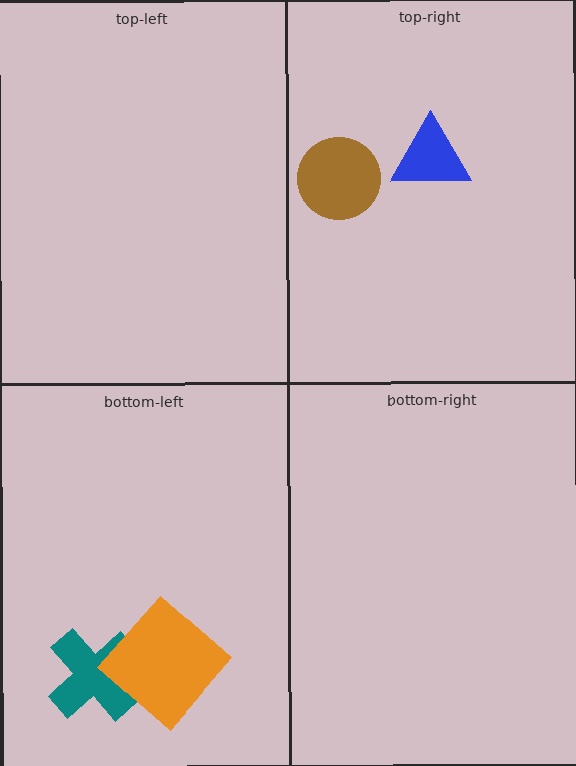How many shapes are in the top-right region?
2.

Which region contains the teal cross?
The bottom-left region.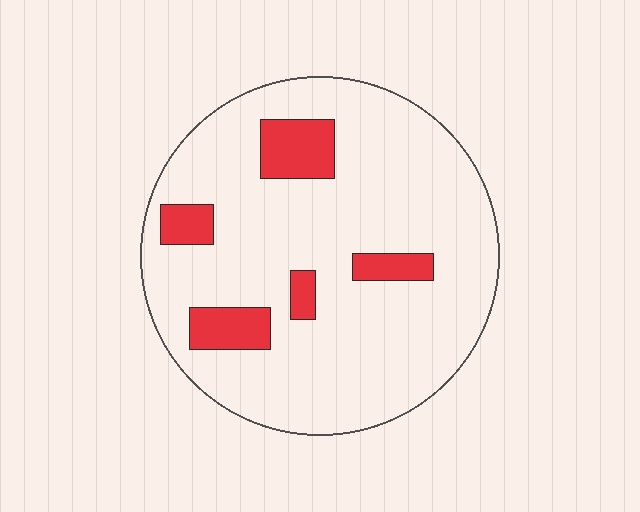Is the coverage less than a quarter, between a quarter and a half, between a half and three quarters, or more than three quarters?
Less than a quarter.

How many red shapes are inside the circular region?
5.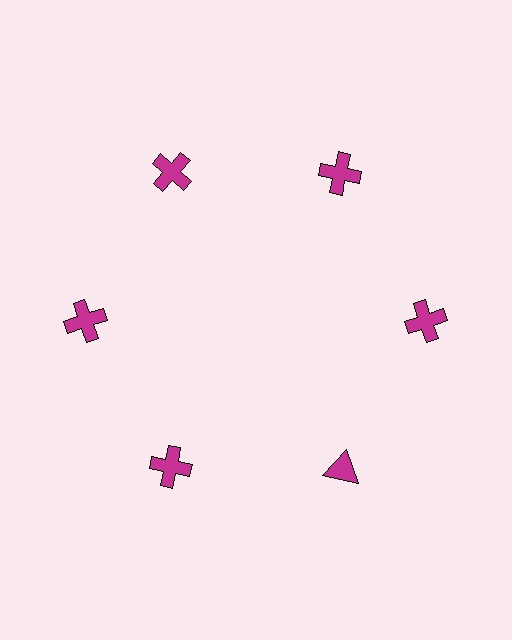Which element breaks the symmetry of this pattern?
The magenta triangle at roughly the 5 o'clock position breaks the symmetry. All other shapes are magenta crosses.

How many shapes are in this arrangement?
There are 6 shapes arranged in a ring pattern.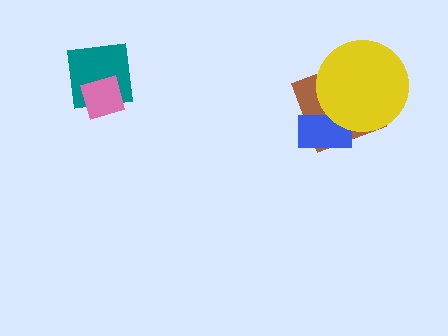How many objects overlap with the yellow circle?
2 objects overlap with the yellow circle.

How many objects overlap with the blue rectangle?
2 objects overlap with the blue rectangle.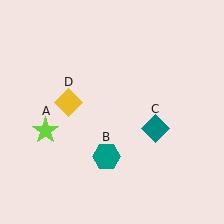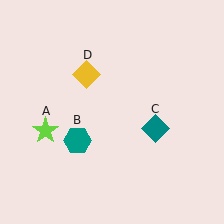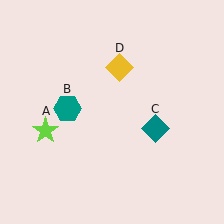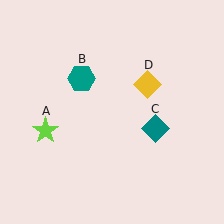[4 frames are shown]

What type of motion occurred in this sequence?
The teal hexagon (object B), yellow diamond (object D) rotated clockwise around the center of the scene.